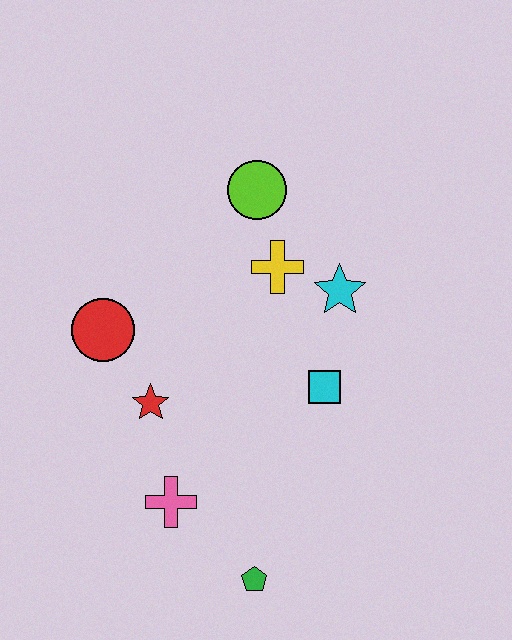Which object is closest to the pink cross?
The red star is closest to the pink cross.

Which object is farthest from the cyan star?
The green pentagon is farthest from the cyan star.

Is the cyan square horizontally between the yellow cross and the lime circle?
No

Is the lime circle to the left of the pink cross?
No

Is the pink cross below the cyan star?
Yes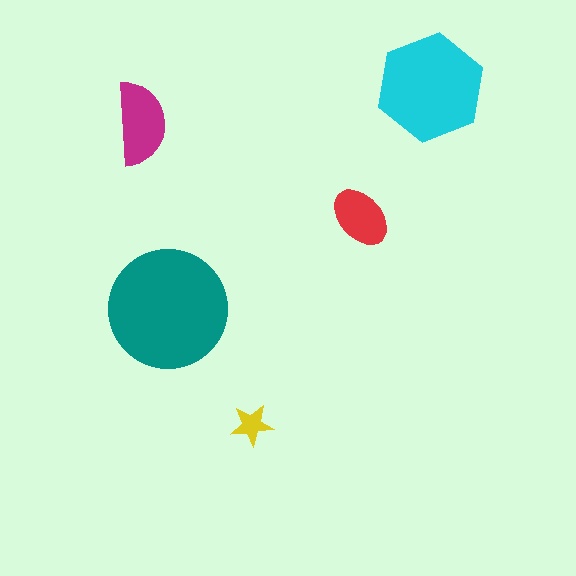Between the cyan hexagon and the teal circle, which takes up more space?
The teal circle.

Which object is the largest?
The teal circle.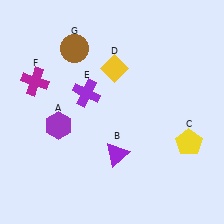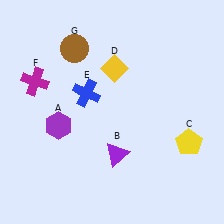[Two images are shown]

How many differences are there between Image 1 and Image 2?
There is 1 difference between the two images.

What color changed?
The cross (E) changed from purple in Image 1 to blue in Image 2.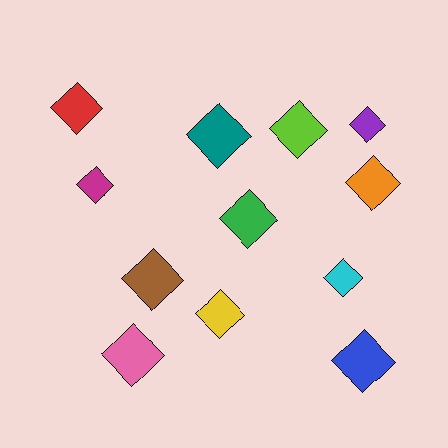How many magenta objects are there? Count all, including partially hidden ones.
There is 1 magenta object.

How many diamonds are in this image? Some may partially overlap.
There are 12 diamonds.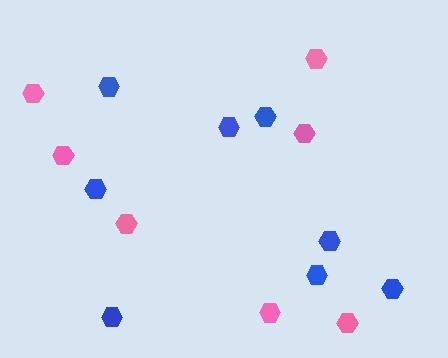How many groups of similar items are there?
There are 2 groups: one group of blue hexagons (8) and one group of pink hexagons (7).